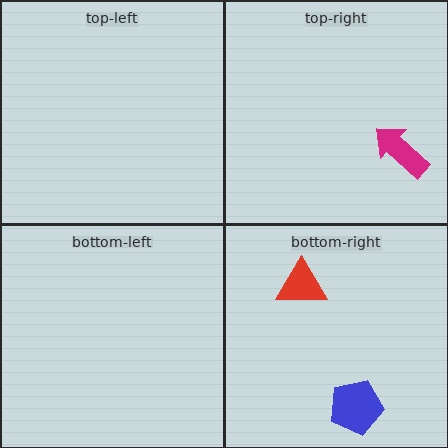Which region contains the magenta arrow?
The top-right region.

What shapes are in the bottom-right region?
The blue pentagon, the red triangle.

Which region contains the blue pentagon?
The bottom-right region.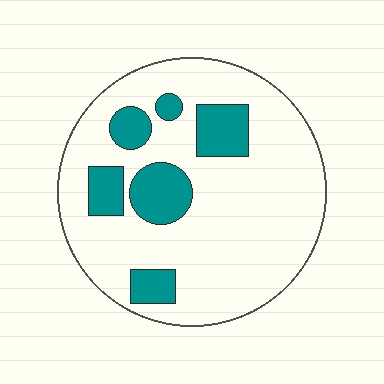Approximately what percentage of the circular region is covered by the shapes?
Approximately 20%.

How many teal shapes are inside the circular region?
6.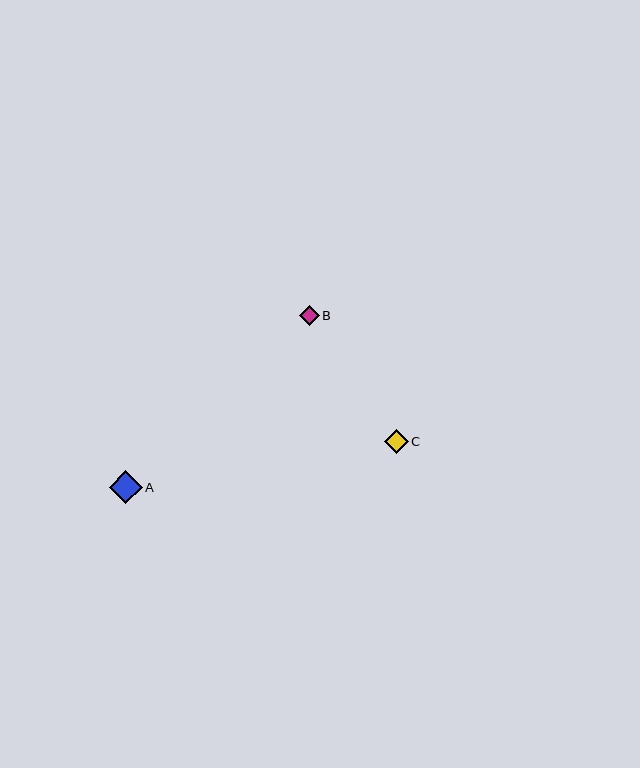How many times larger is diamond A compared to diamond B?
Diamond A is approximately 1.7 times the size of diamond B.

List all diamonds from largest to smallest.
From largest to smallest: A, C, B.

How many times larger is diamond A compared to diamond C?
Diamond A is approximately 1.4 times the size of diamond C.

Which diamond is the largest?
Diamond A is the largest with a size of approximately 33 pixels.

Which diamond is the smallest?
Diamond B is the smallest with a size of approximately 20 pixels.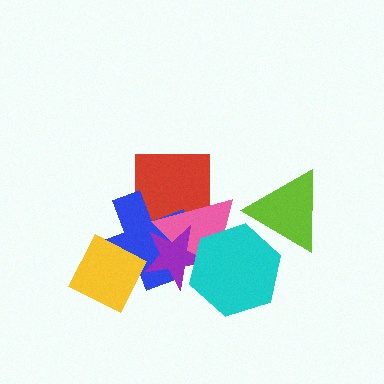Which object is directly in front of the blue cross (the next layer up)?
The yellow diamond is directly in front of the blue cross.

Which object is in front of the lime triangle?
The cyan hexagon is in front of the lime triangle.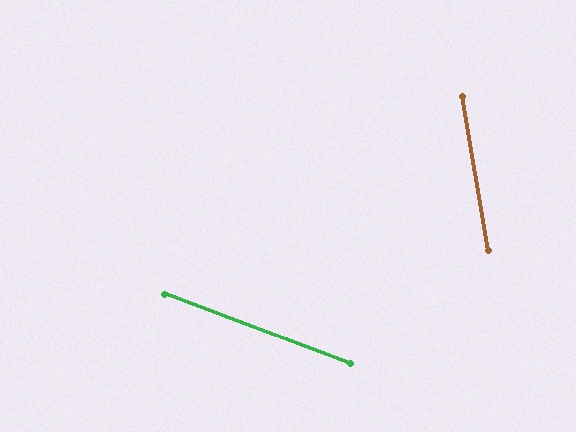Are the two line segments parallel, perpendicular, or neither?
Neither parallel nor perpendicular — they differ by about 60°.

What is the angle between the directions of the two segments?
Approximately 60 degrees.